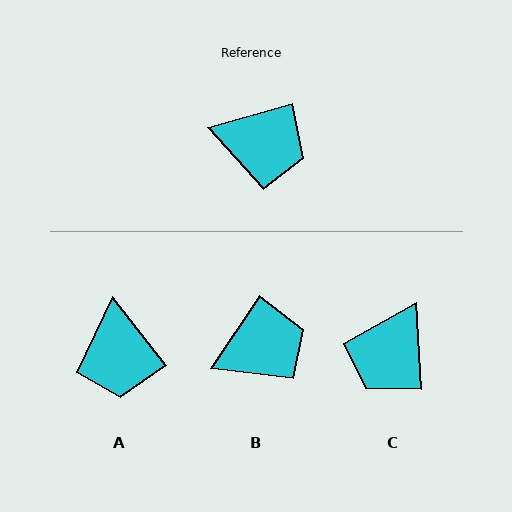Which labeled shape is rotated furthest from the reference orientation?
C, about 102 degrees away.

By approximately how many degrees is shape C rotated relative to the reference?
Approximately 102 degrees clockwise.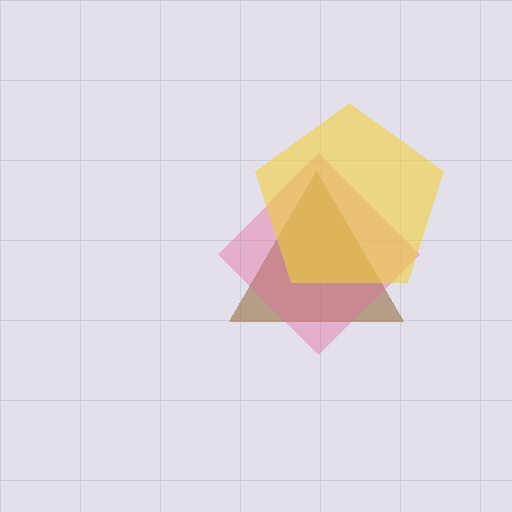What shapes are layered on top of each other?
The layered shapes are: a brown triangle, a pink diamond, a yellow pentagon.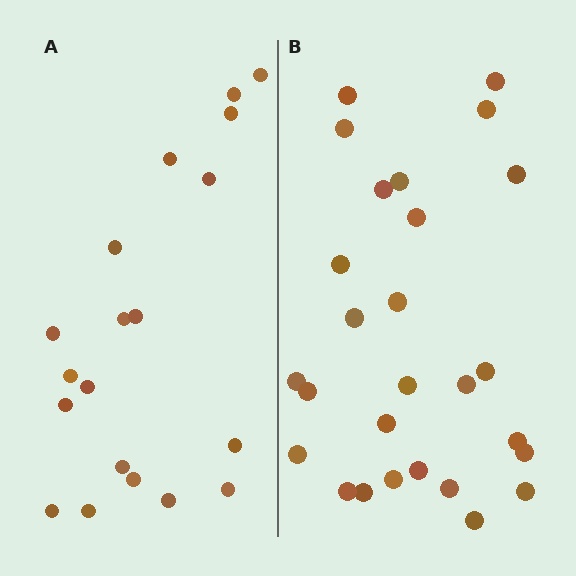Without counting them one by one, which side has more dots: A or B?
Region B (the right region) has more dots.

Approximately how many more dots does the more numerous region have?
Region B has roughly 8 or so more dots than region A.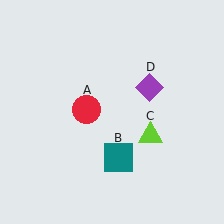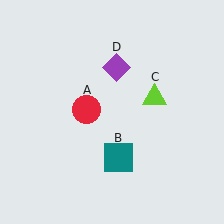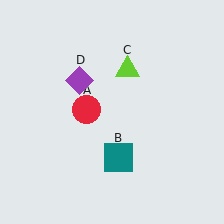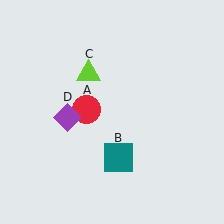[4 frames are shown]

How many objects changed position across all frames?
2 objects changed position: lime triangle (object C), purple diamond (object D).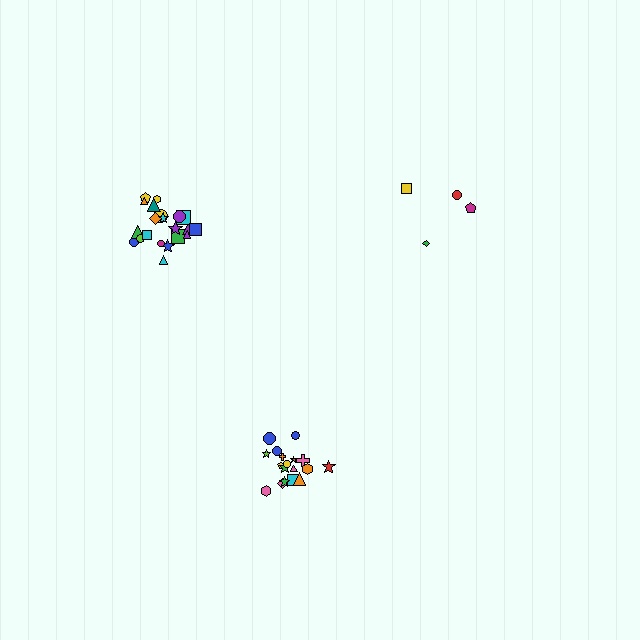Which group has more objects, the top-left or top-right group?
The top-left group.